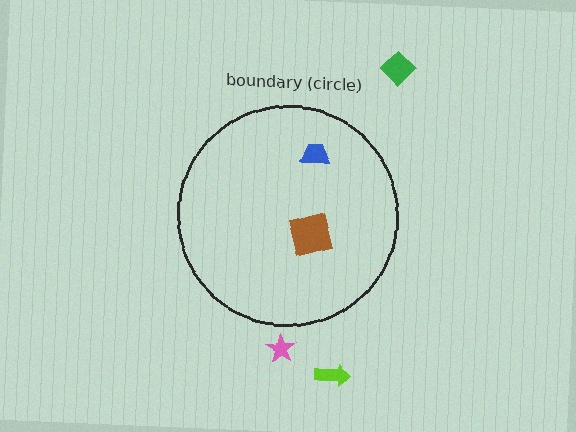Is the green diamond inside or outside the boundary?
Outside.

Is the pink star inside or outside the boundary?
Outside.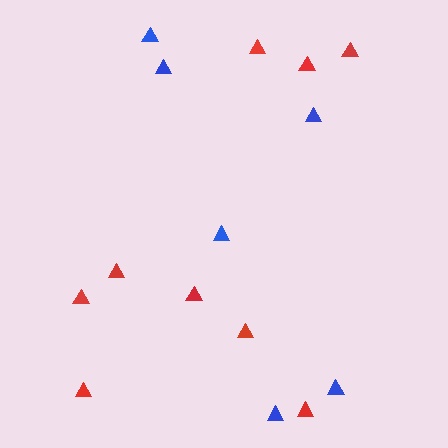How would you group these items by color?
There are 2 groups: one group of red triangles (9) and one group of blue triangles (6).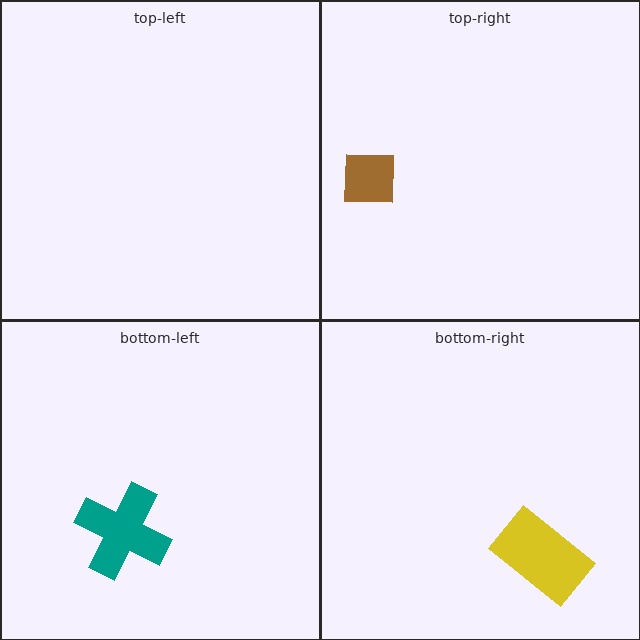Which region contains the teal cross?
The bottom-left region.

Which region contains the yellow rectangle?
The bottom-right region.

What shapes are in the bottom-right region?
The yellow rectangle.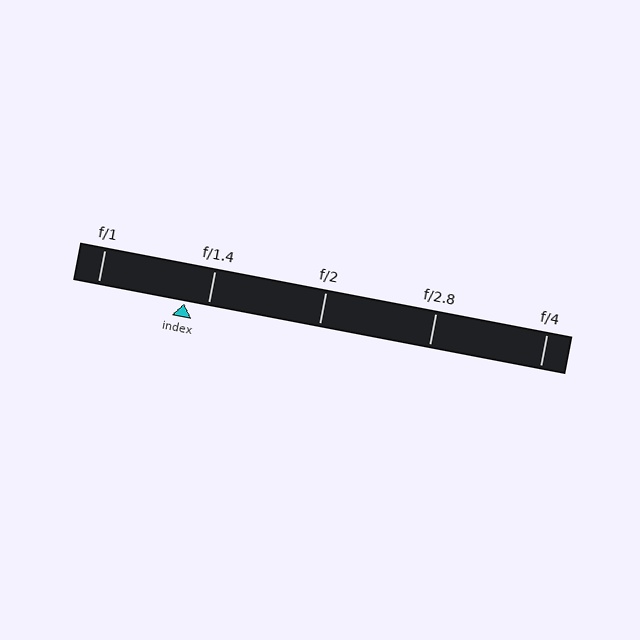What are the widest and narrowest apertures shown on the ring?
The widest aperture shown is f/1 and the narrowest is f/4.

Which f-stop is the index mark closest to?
The index mark is closest to f/1.4.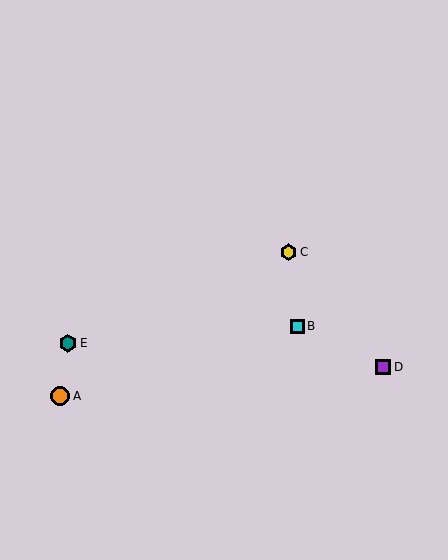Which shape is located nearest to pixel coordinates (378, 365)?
The purple square (labeled D) at (383, 367) is nearest to that location.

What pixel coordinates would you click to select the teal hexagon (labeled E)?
Click at (68, 343) to select the teal hexagon E.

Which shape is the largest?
The orange circle (labeled A) is the largest.